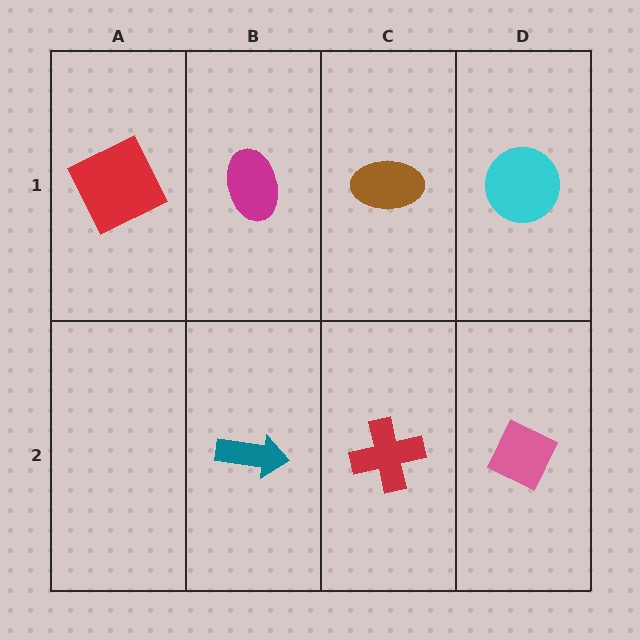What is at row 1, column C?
A brown ellipse.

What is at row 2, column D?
A pink diamond.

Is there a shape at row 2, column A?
No, that cell is empty.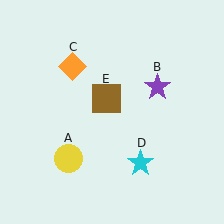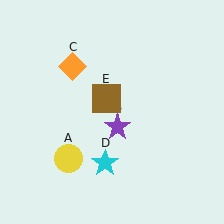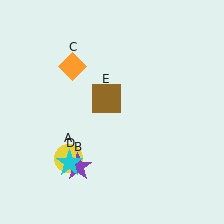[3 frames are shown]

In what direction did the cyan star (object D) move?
The cyan star (object D) moved left.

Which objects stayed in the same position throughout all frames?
Yellow circle (object A) and orange diamond (object C) and brown square (object E) remained stationary.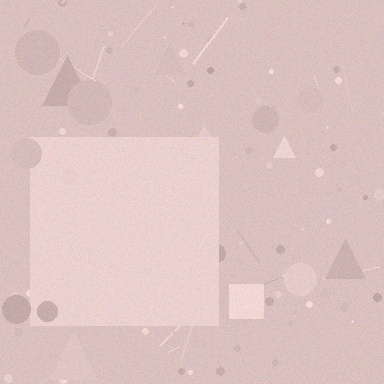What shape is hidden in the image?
A square is hidden in the image.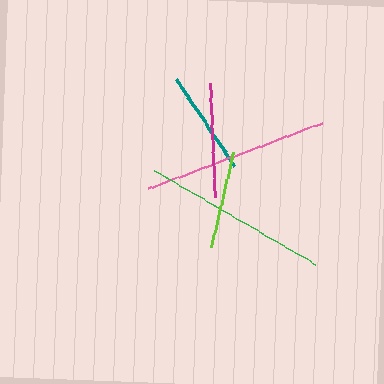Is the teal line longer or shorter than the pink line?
The pink line is longer than the teal line.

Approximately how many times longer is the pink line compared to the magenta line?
The pink line is approximately 1.6 times the length of the magenta line.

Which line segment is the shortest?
The lime line is the shortest at approximately 98 pixels.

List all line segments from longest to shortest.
From longest to shortest: green, pink, magenta, teal, lime.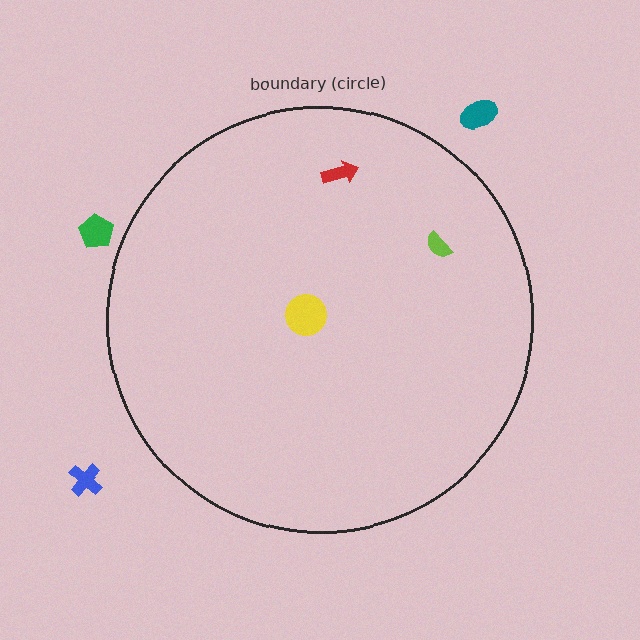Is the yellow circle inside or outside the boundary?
Inside.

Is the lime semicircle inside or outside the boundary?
Inside.